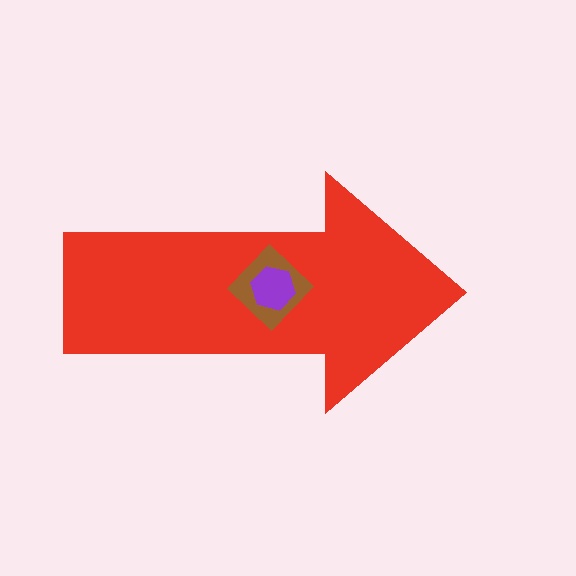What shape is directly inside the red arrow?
The brown diamond.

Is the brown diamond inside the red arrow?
Yes.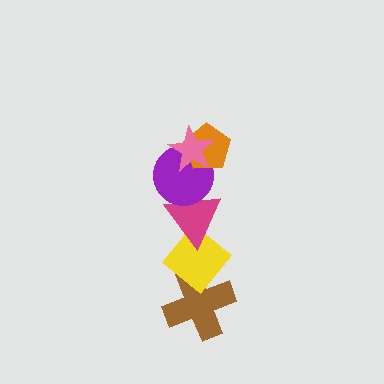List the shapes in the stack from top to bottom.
From top to bottom: the pink star, the orange pentagon, the purple circle, the magenta triangle, the yellow diamond, the brown cross.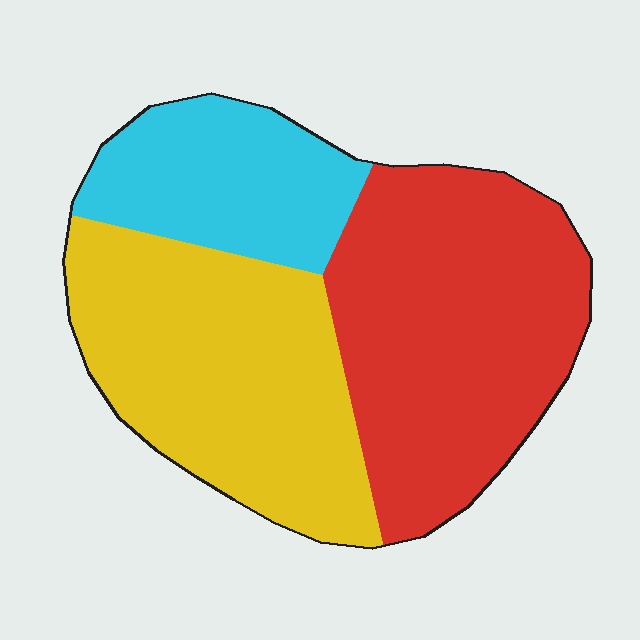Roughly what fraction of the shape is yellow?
Yellow takes up about three eighths (3/8) of the shape.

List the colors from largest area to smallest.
From largest to smallest: red, yellow, cyan.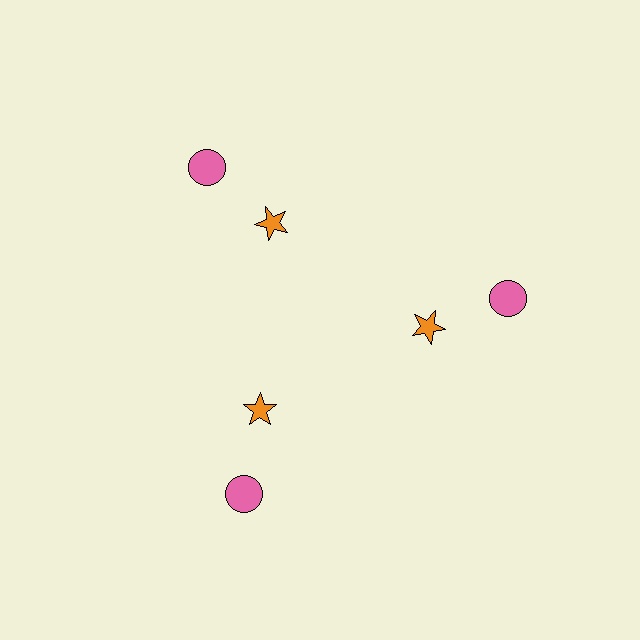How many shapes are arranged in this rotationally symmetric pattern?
There are 6 shapes, arranged in 3 groups of 2.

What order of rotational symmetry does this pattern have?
This pattern has 3-fold rotational symmetry.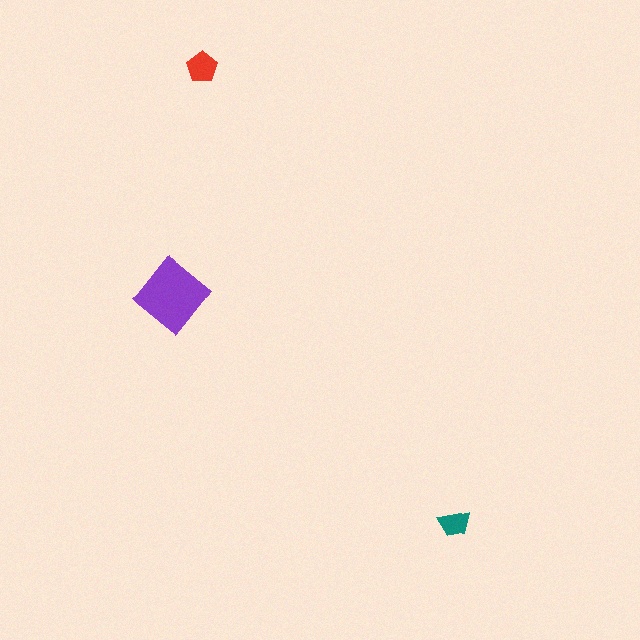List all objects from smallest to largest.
The teal trapezoid, the red pentagon, the purple diamond.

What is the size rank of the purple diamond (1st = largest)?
1st.